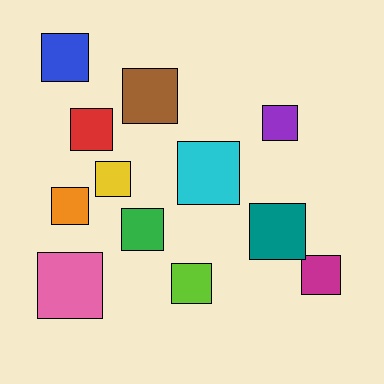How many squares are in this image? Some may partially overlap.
There are 12 squares.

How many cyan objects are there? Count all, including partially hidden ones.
There is 1 cyan object.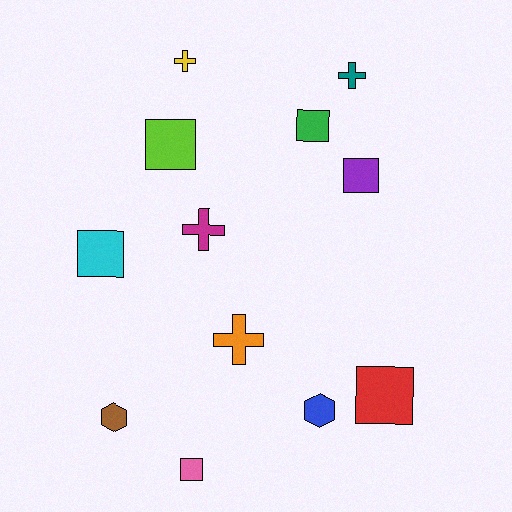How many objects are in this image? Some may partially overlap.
There are 12 objects.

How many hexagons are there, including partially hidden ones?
There are 2 hexagons.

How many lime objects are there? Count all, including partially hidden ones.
There is 1 lime object.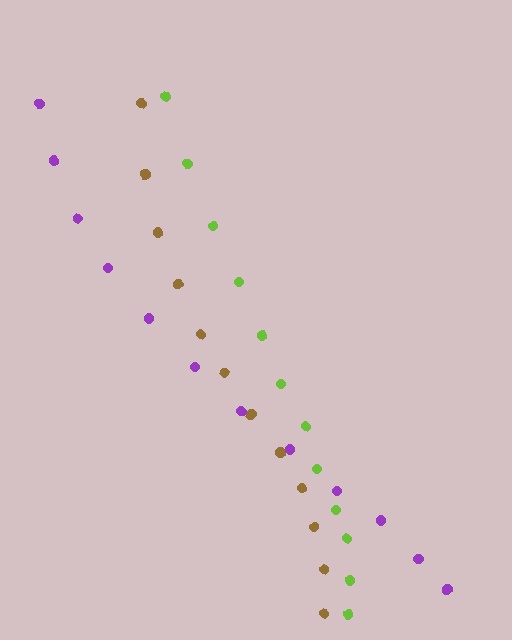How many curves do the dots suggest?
There are 3 distinct paths.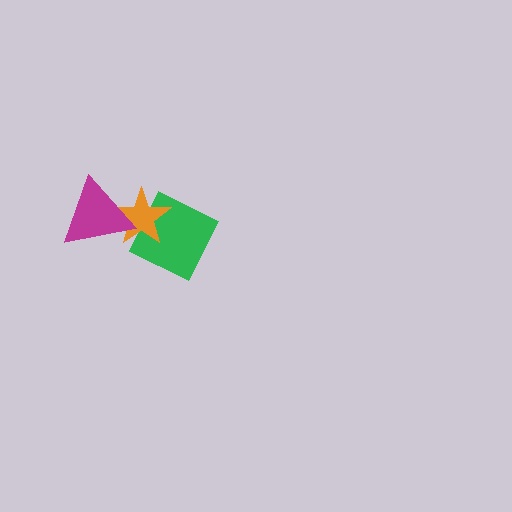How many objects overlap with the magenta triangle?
1 object overlaps with the magenta triangle.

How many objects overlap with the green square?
1 object overlaps with the green square.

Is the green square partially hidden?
Yes, it is partially covered by another shape.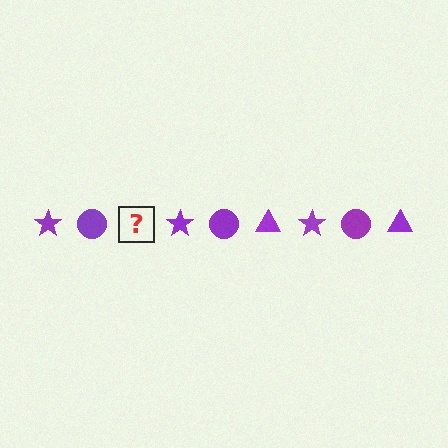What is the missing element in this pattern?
The missing element is a purple triangle.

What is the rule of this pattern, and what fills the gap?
The rule is that the pattern cycles through star, circle, triangle shapes in purple. The gap should be filled with a purple triangle.